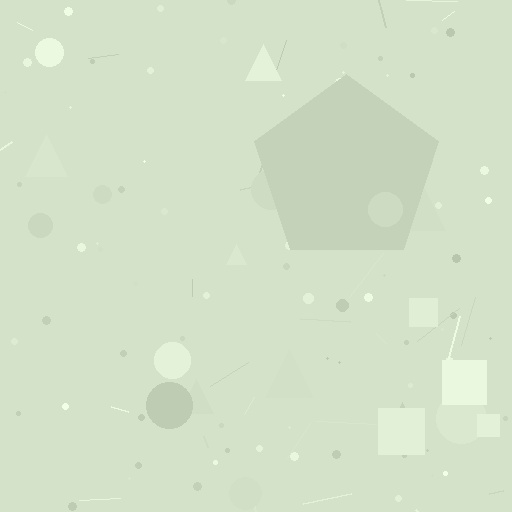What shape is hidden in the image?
A pentagon is hidden in the image.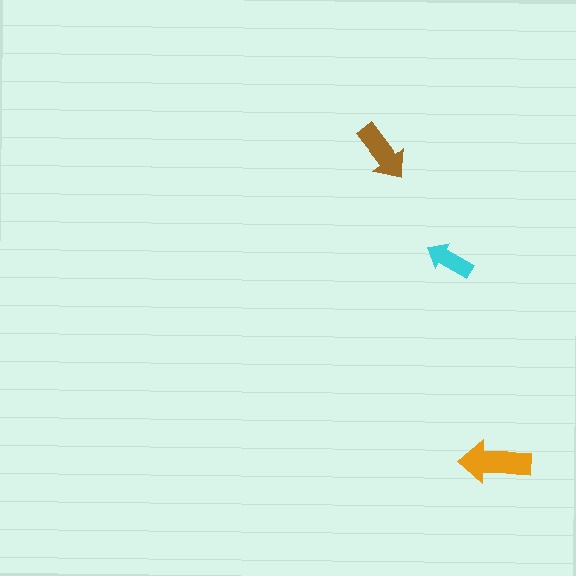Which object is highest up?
The brown arrow is topmost.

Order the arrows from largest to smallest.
the orange one, the brown one, the cyan one.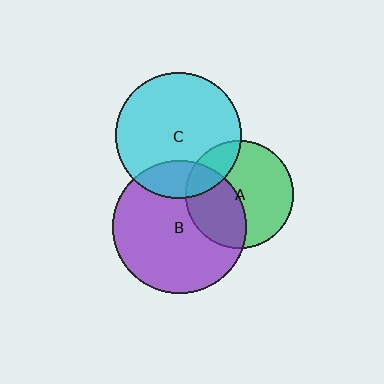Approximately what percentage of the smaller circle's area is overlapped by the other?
Approximately 20%.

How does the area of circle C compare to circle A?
Approximately 1.4 times.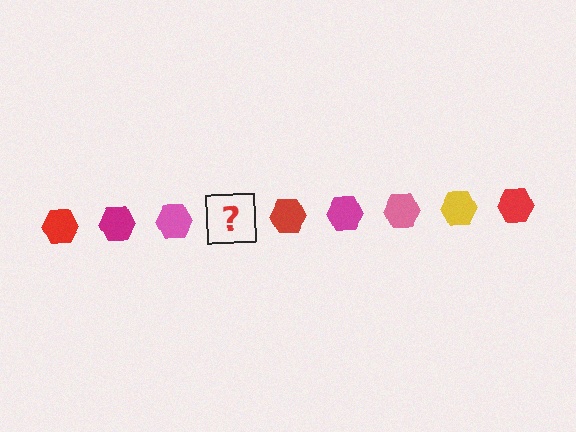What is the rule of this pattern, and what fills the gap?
The rule is that the pattern cycles through red, magenta, pink, yellow hexagons. The gap should be filled with a yellow hexagon.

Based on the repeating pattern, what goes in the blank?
The blank should be a yellow hexagon.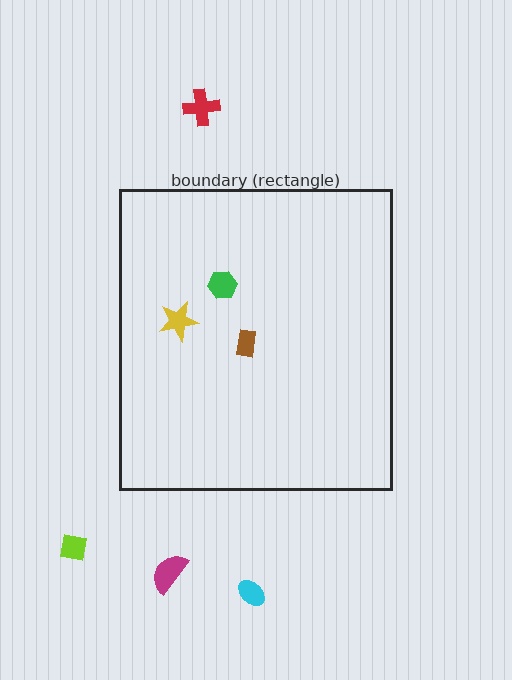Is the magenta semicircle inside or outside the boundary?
Outside.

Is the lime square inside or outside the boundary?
Outside.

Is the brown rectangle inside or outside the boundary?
Inside.